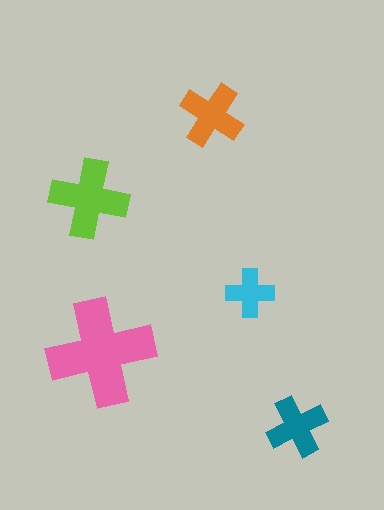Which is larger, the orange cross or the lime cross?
The lime one.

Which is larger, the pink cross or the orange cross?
The pink one.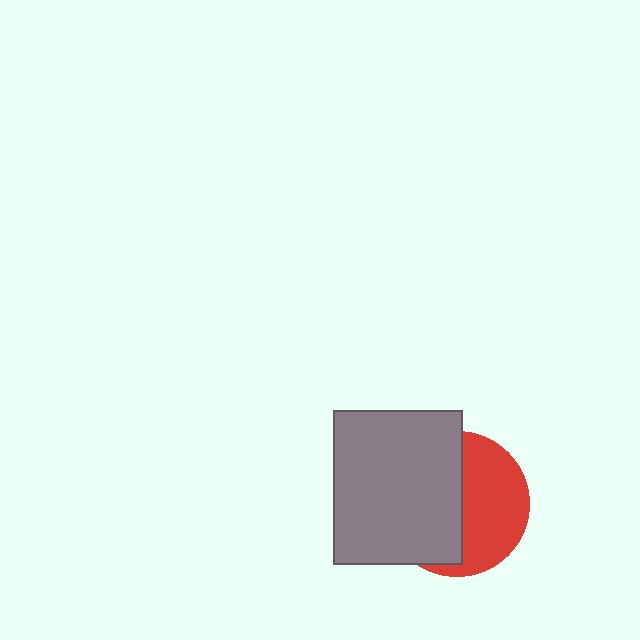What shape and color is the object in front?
The object in front is a gray rectangle.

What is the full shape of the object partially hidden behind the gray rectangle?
The partially hidden object is a red circle.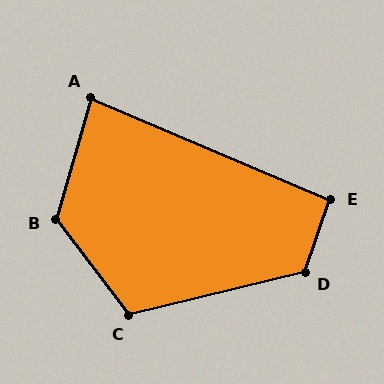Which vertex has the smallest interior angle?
A, at approximately 83 degrees.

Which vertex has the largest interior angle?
B, at approximately 127 degrees.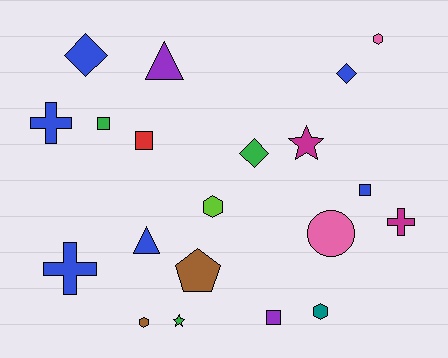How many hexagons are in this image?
There are 4 hexagons.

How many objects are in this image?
There are 20 objects.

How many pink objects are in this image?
There are 2 pink objects.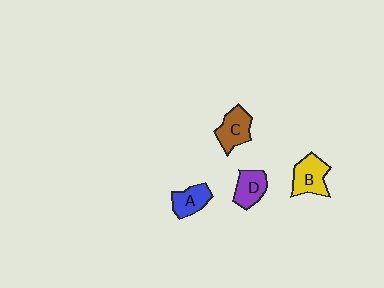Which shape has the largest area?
Shape B (yellow).